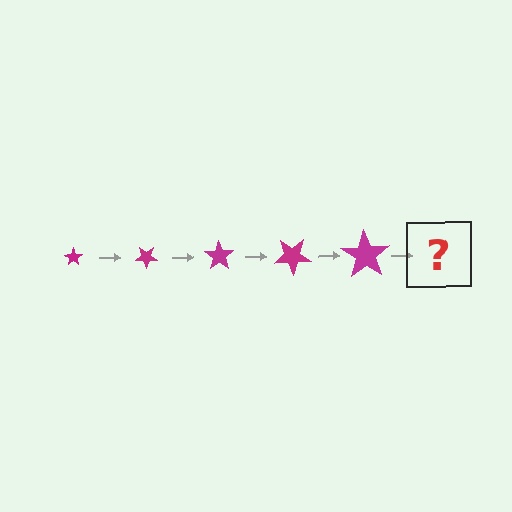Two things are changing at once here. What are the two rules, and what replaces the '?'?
The two rules are that the star grows larger each step and it rotates 35 degrees each step. The '?' should be a star, larger than the previous one and rotated 175 degrees from the start.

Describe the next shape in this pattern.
It should be a star, larger than the previous one and rotated 175 degrees from the start.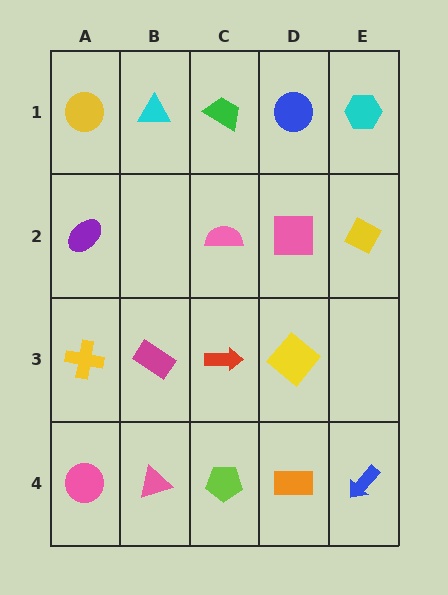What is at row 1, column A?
A yellow circle.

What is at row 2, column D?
A pink square.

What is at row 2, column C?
A pink semicircle.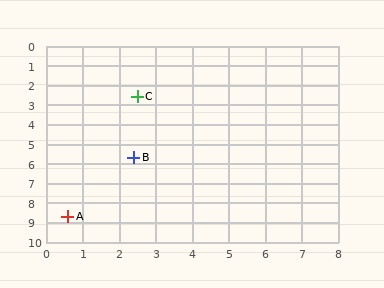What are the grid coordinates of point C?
Point C is at approximately (2.5, 2.6).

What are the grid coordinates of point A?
Point A is at approximately (0.6, 8.7).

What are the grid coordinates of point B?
Point B is at approximately (2.4, 5.7).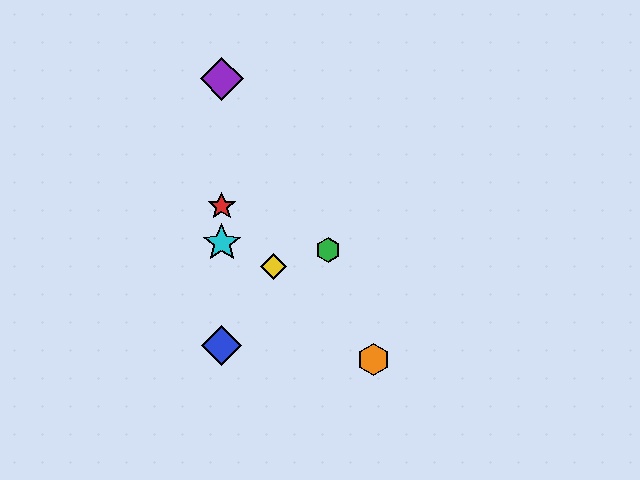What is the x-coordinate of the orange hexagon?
The orange hexagon is at x≈373.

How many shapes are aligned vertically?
4 shapes (the red star, the blue diamond, the purple diamond, the cyan star) are aligned vertically.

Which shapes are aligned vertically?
The red star, the blue diamond, the purple diamond, the cyan star are aligned vertically.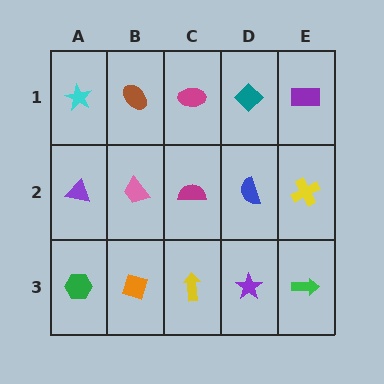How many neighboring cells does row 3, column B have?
3.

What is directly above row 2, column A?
A cyan star.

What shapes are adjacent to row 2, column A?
A cyan star (row 1, column A), a green hexagon (row 3, column A), a pink trapezoid (row 2, column B).